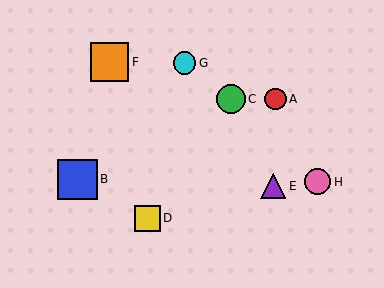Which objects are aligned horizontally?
Objects A, C are aligned horizontally.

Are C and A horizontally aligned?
Yes, both are at y≈99.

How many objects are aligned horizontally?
2 objects (A, C) are aligned horizontally.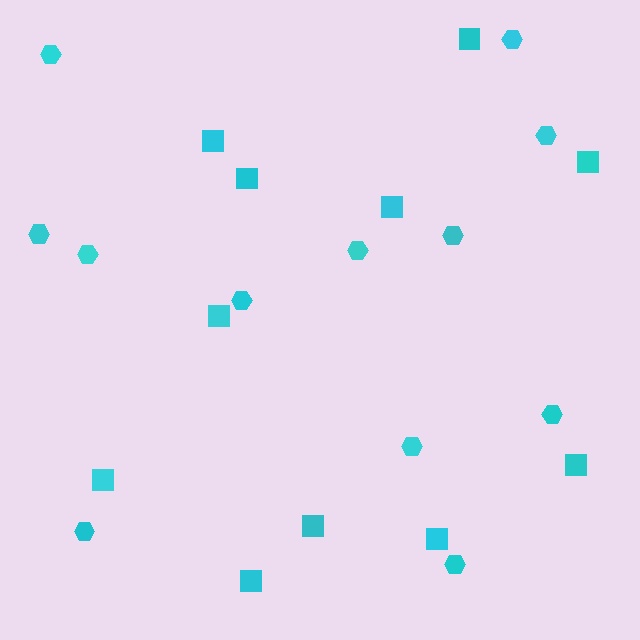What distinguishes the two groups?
There are 2 groups: one group of squares (11) and one group of hexagons (12).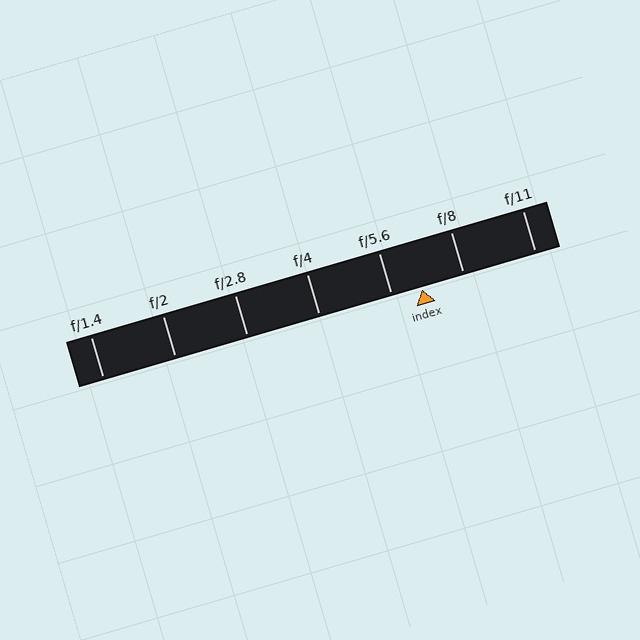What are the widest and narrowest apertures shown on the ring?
The widest aperture shown is f/1.4 and the narrowest is f/11.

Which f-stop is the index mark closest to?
The index mark is closest to f/5.6.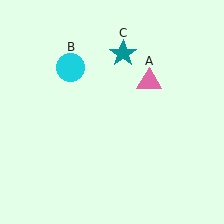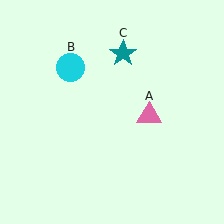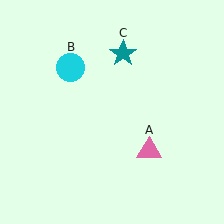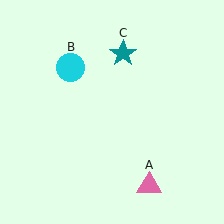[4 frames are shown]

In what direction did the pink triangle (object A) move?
The pink triangle (object A) moved down.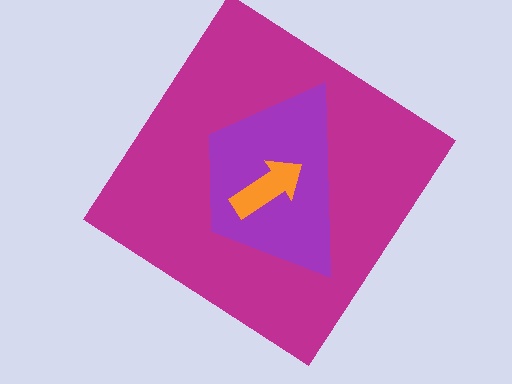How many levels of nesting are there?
3.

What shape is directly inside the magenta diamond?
The purple trapezoid.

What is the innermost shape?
The orange arrow.